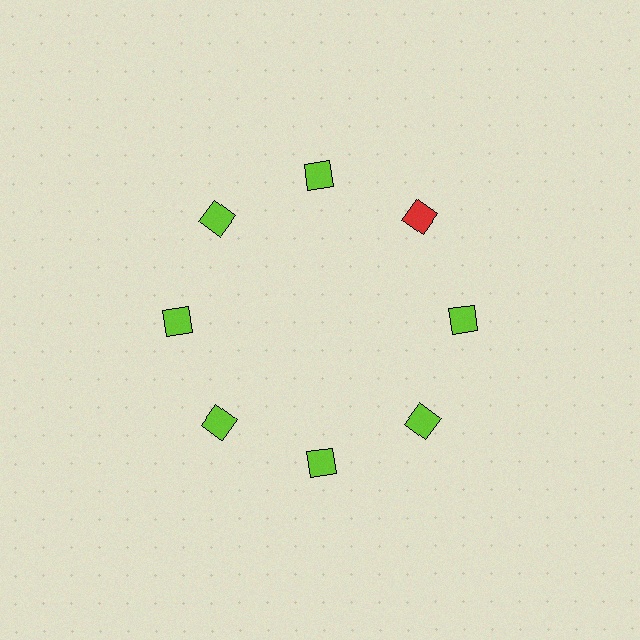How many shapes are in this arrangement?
There are 8 shapes arranged in a ring pattern.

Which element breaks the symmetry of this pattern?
The red diamond at roughly the 2 o'clock position breaks the symmetry. All other shapes are lime diamonds.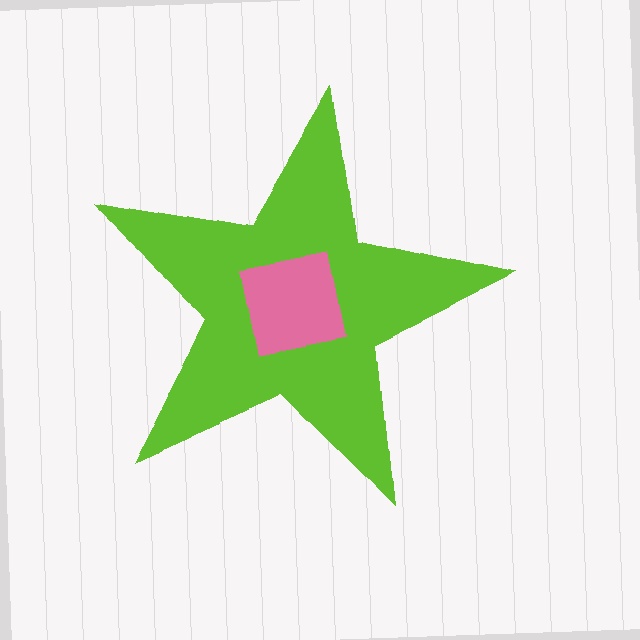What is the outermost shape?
The lime star.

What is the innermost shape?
The pink square.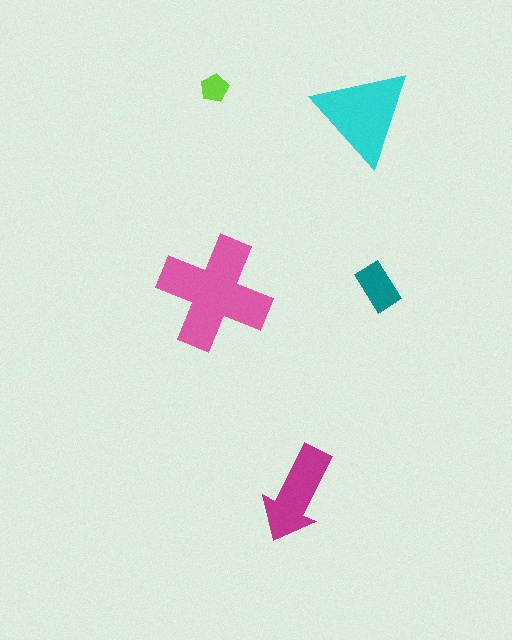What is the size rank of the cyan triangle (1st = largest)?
2nd.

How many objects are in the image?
There are 5 objects in the image.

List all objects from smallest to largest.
The lime pentagon, the teal rectangle, the magenta arrow, the cyan triangle, the pink cross.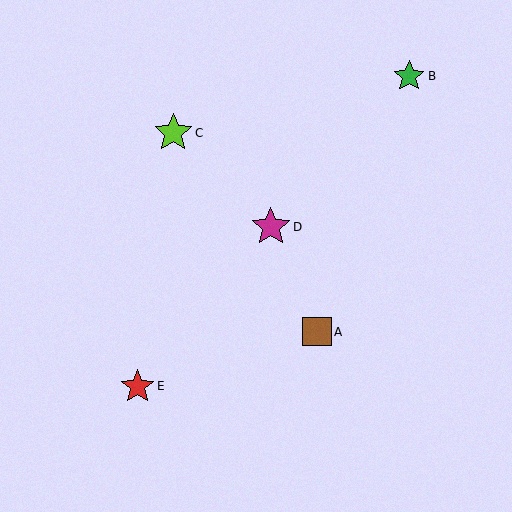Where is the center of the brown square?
The center of the brown square is at (317, 332).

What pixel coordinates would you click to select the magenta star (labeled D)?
Click at (271, 227) to select the magenta star D.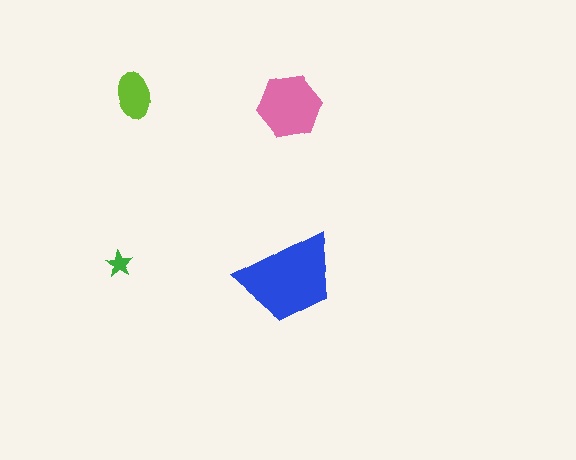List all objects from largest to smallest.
The blue trapezoid, the pink hexagon, the lime ellipse, the green star.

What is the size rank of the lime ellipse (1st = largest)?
3rd.